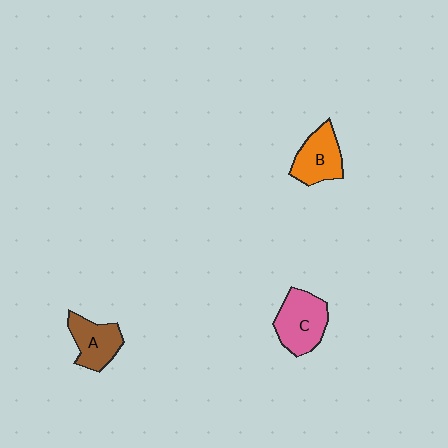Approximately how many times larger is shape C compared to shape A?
Approximately 1.2 times.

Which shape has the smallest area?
Shape A (brown).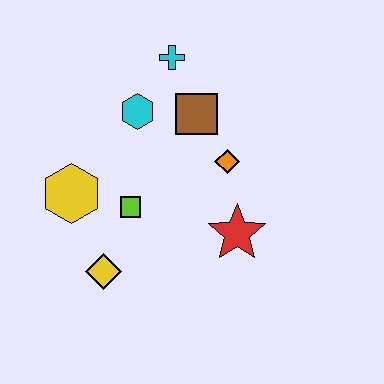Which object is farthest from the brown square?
The yellow diamond is farthest from the brown square.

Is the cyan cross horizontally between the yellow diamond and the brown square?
Yes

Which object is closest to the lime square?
The yellow hexagon is closest to the lime square.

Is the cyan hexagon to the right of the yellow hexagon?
Yes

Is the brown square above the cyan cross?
No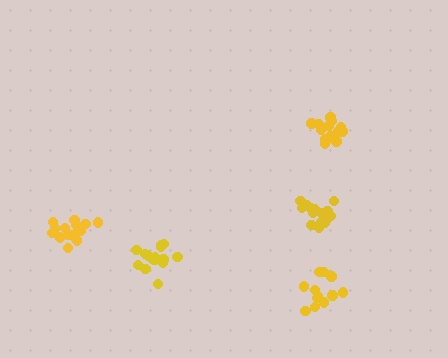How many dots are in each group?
Group 1: 13 dots, Group 2: 15 dots, Group 3: 14 dots, Group 4: 16 dots, Group 5: 16 dots (74 total).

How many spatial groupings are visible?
There are 5 spatial groupings.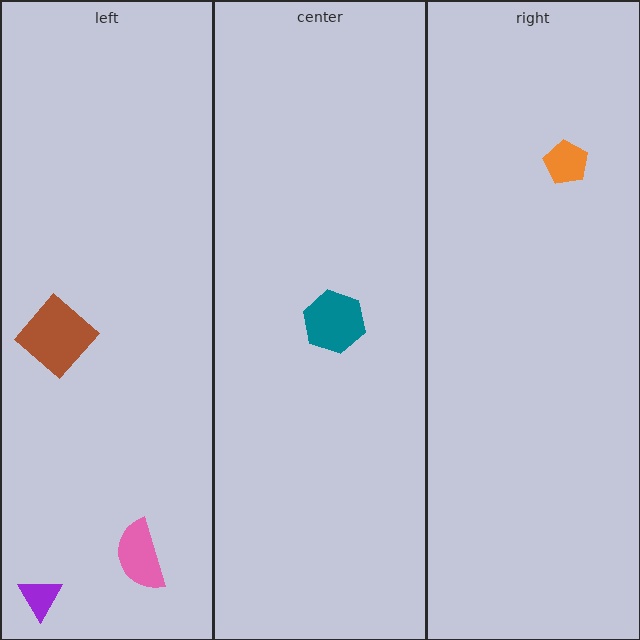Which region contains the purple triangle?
The left region.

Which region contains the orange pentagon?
The right region.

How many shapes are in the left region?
3.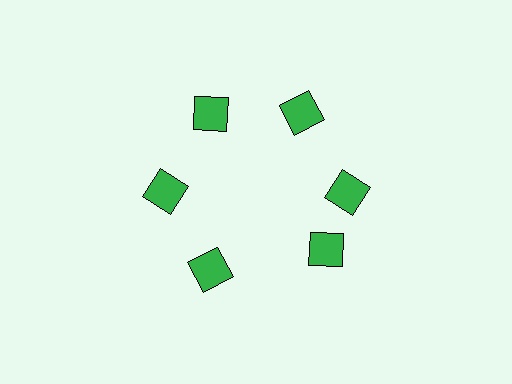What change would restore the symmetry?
The symmetry would be restored by rotating it back into even spacing with its neighbors so that all 6 squares sit at equal angles and equal distance from the center.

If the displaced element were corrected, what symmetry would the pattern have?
It would have 6-fold rotational symmetry — the pattern would map onto itself every 60 degrees.